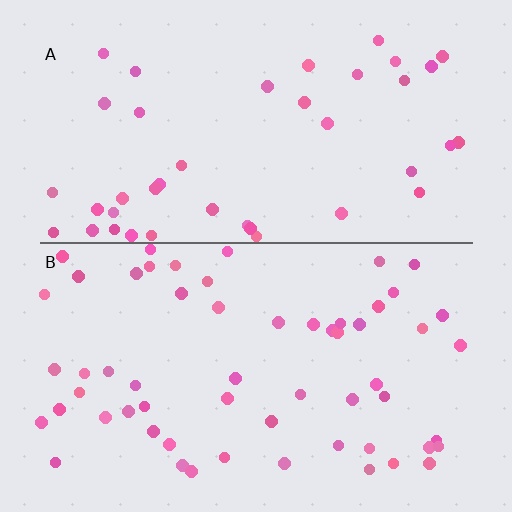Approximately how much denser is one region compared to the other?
Approximately 1.4× — region B over region A.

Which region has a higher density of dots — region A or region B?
B (the bottom).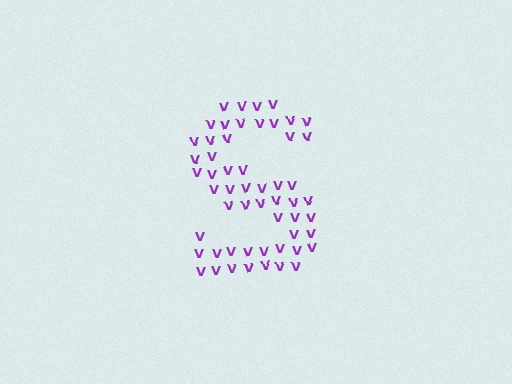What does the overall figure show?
The overall figure shows the letter S.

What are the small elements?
The small elements are letter V's.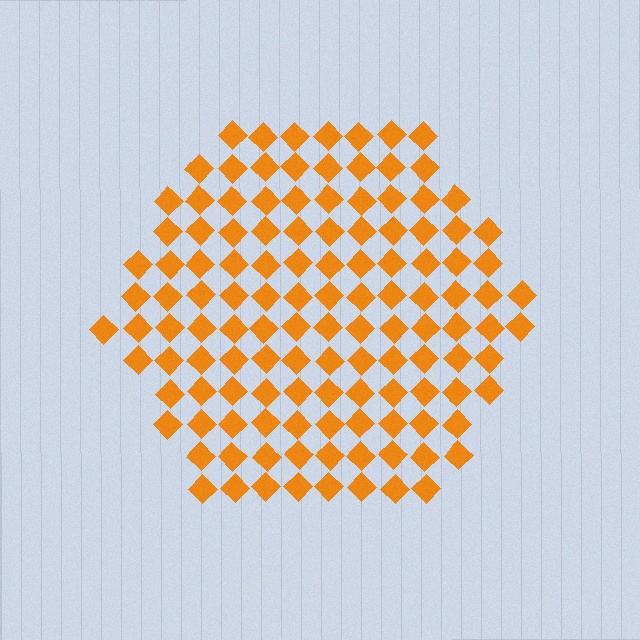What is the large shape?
The large shape is a hexagon.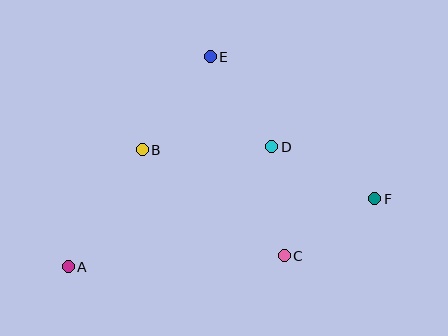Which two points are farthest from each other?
Points A and F are farthest from each other.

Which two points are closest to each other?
Points C and F are closest to each other.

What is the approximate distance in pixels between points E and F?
The distance between E and F is approximately 218 pixels.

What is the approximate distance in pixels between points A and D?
The distance between A and D is approximately 236 pixels.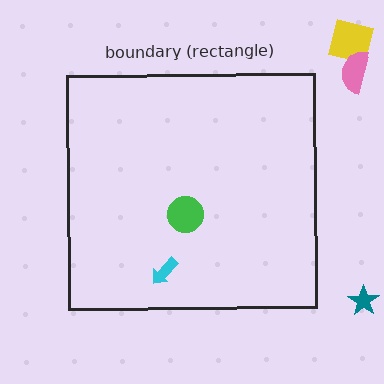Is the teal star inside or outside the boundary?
Outside.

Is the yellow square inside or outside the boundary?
Outside.